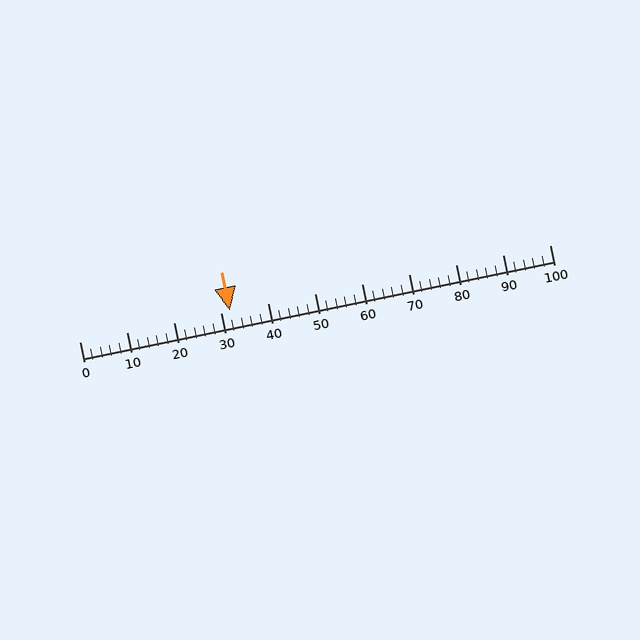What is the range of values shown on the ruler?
The ruler shows values from 0 to 100.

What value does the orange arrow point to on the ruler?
The orange arrow points to approximately 32.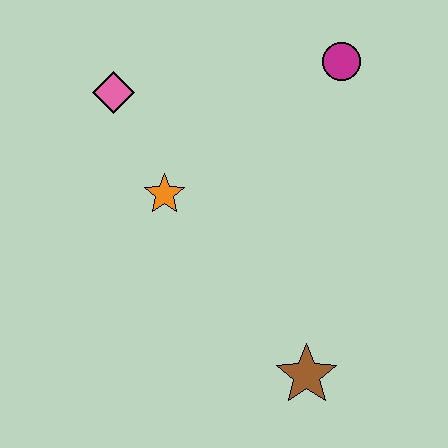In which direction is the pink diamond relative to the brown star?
The pink diamond is above the brown star.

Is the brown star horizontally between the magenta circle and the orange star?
Yes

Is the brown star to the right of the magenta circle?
No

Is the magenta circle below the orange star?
No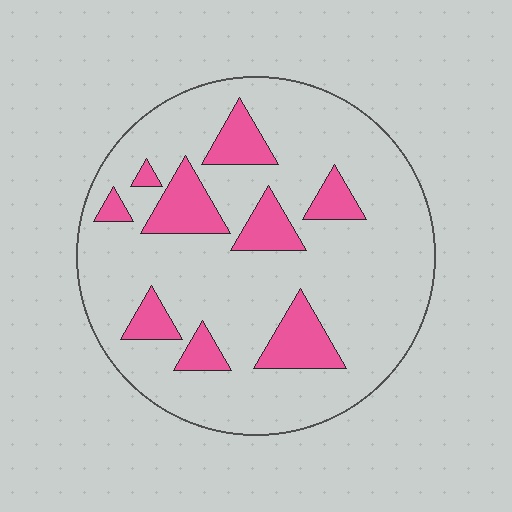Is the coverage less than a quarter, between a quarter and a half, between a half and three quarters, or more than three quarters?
Less than a quarter.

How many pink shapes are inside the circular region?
9.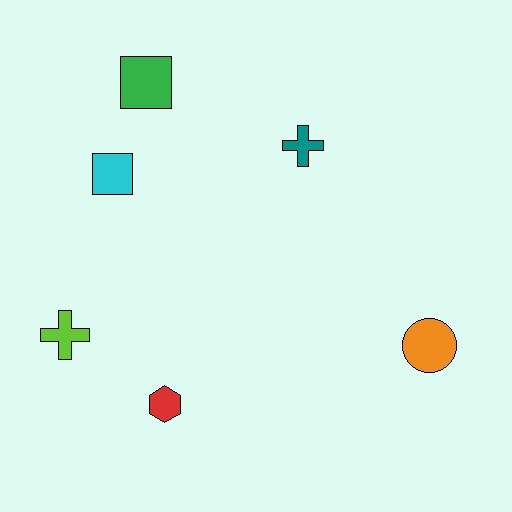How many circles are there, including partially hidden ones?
There is 1 circle.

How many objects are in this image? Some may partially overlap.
There are 6 objects.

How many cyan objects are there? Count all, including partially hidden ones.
There is 1 cyan object.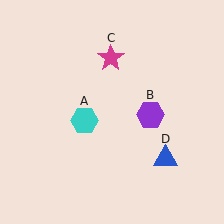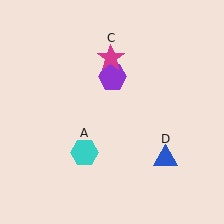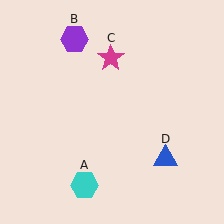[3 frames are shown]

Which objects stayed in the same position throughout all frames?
Magenta star (object C) and blue triangle (object D) remained stationary.